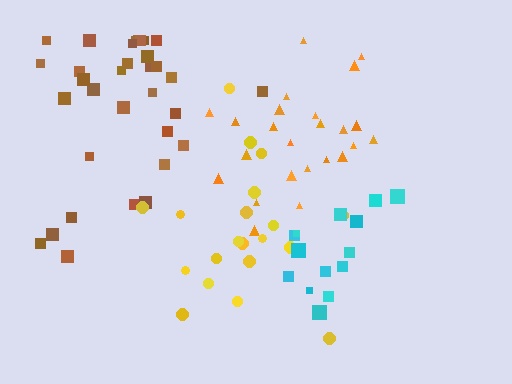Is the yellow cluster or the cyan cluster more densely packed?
Cyan.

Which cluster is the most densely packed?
Orange.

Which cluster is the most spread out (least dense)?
Yellow.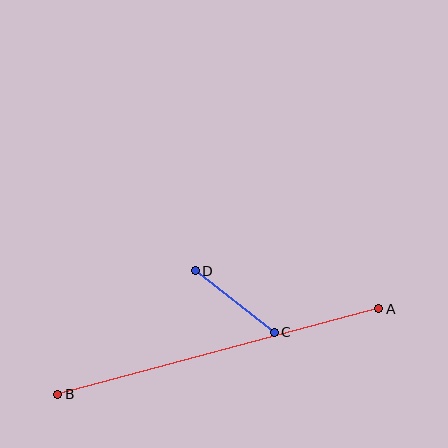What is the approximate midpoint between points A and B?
The midpoint is at approximately (218, 351) pixels.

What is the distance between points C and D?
The distance is approximately 100 pixels.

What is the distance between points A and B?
The distance is approximately 332 pixels.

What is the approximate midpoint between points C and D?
The midpoint is at approximately (235, 302) pixels.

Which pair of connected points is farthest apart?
Points A and B are farthest apart.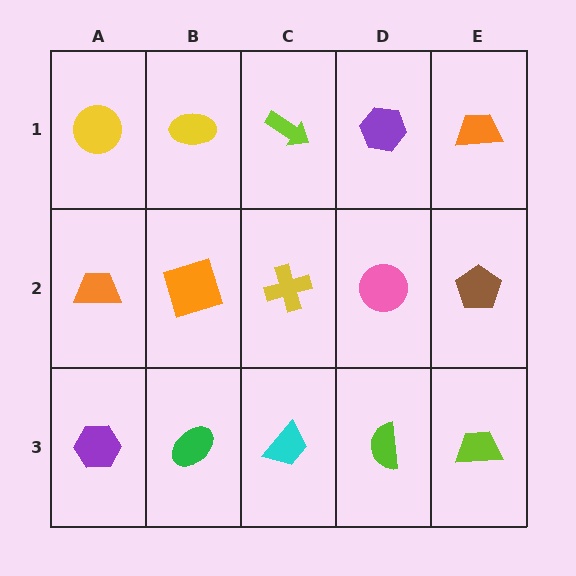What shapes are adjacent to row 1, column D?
A pink circle (row 2, column D), a lime arrow (row 1, column C), an orange trapezoid (row 1, column E).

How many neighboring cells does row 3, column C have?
3.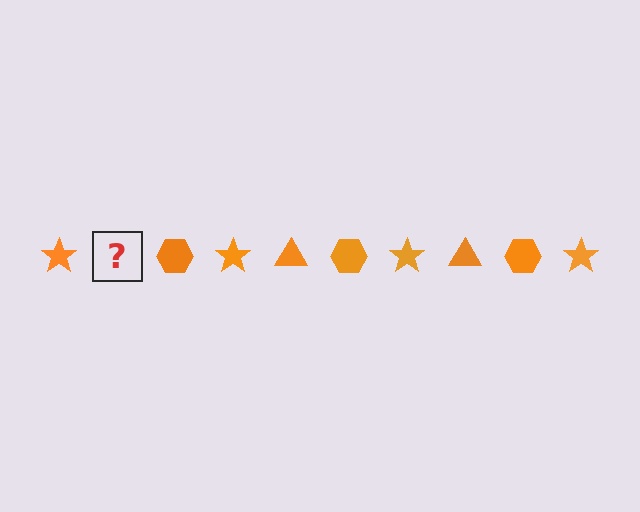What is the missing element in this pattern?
The missing element is an orange triangle.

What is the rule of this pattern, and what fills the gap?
The rule is that the pattern cycles through star, triangle, hexagon shapes in orange. The gap should be filled with an orange triangle.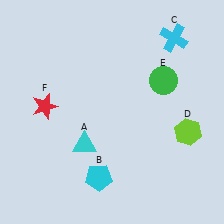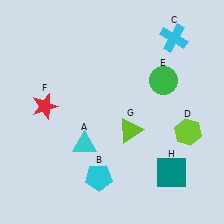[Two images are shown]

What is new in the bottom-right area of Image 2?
A lime triangle (G) was added in the bottom-right area of Image 2.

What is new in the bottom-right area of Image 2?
A teal square (H) was added in the bottom-right area of Image 2.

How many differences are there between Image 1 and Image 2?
There are 2 differences between the two images.